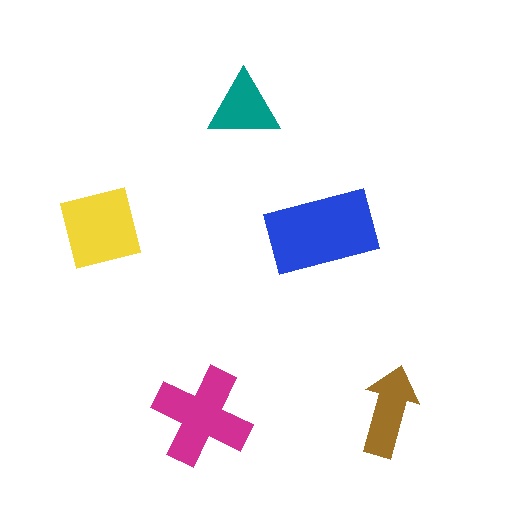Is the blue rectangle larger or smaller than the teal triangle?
Larger.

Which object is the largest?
The blue rectangle.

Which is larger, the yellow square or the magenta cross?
The magenta cross.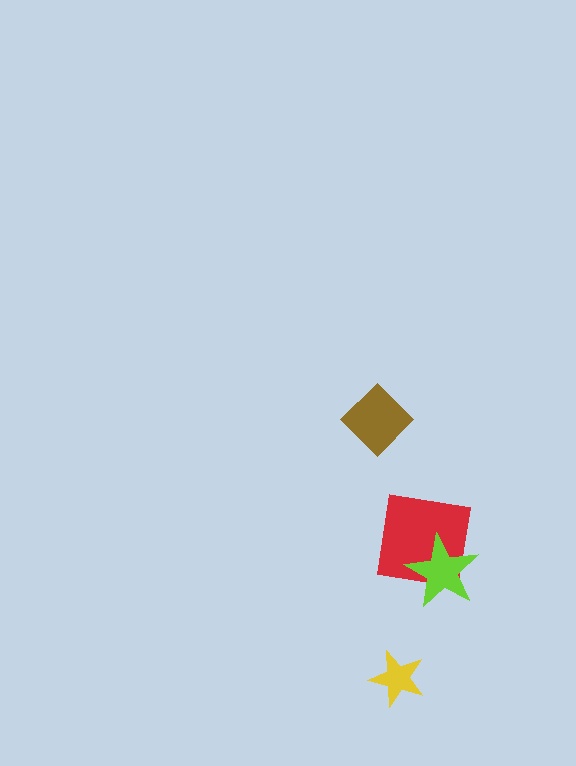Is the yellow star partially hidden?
No, no other shape covers it.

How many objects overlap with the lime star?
1 object overlaps with the lime star.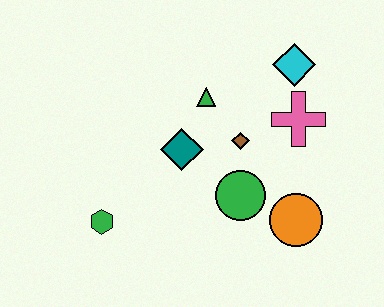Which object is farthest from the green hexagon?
The cyan diamond is farthest from the green hexagon.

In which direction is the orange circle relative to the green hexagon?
The orange circle is to the right of the green hexagon.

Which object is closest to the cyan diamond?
The pink cross is closest to the cyan diamond.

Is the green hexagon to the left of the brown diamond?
Yes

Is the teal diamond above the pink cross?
No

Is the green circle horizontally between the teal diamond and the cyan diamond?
Yes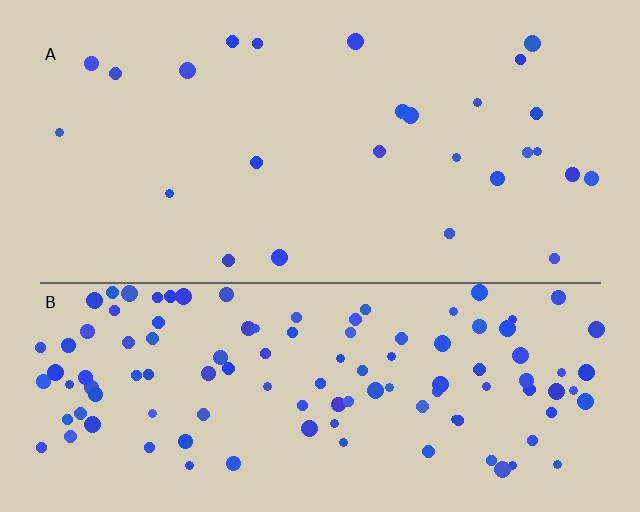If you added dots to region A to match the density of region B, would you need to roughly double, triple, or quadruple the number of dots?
Approximately quadruple.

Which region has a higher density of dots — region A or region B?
B (the bottom).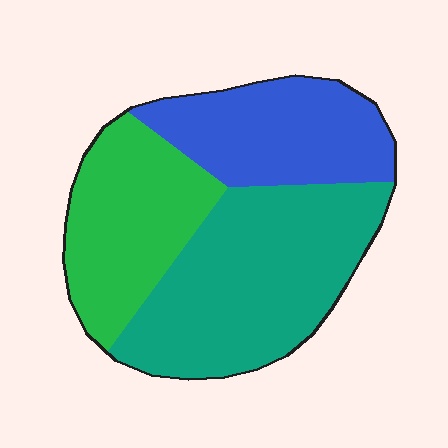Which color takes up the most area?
Teal, at roughly 45%.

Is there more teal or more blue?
Teal.